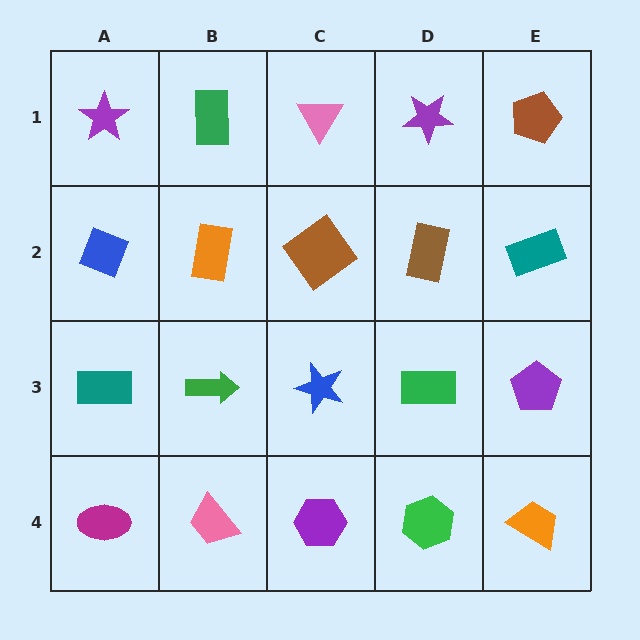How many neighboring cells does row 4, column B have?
3.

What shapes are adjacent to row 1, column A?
A blue diamond (row 2, column A), a green rectangle (row 1, column B).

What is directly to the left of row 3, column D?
A blue star.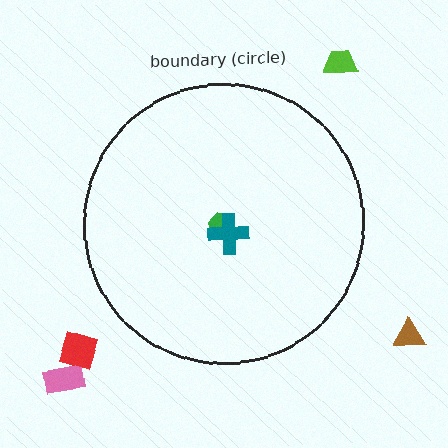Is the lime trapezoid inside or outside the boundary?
Outside.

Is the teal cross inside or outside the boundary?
Inside.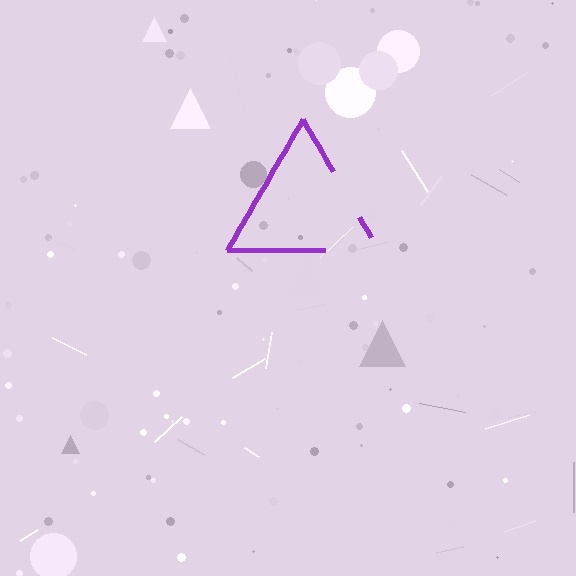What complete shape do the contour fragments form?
The contour fragments form a triangle.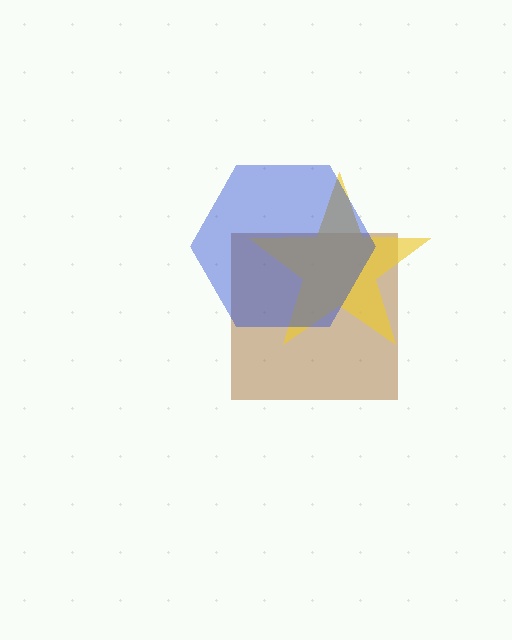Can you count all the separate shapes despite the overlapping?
Yes, there are 3 separate shapes.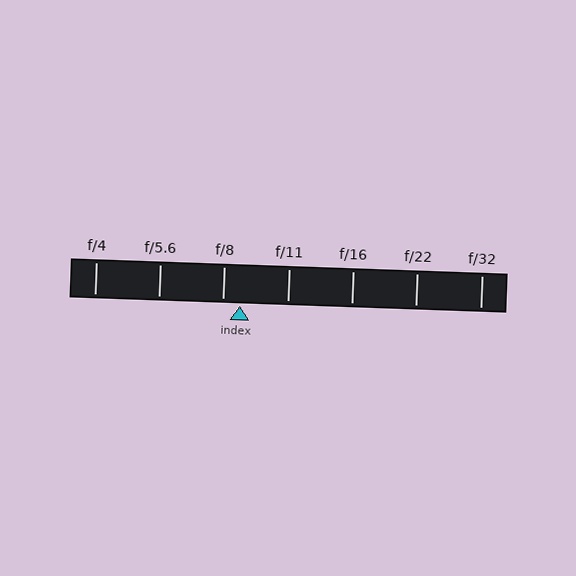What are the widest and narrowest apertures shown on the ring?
The widest aperture shown is f/4 and the narrowest is f/32.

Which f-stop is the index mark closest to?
The index mark is closest to f/8.